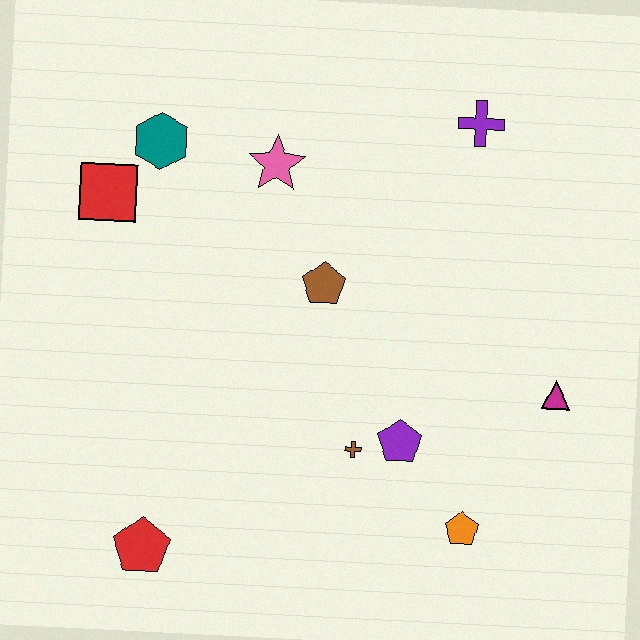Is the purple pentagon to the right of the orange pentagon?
No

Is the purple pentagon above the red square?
No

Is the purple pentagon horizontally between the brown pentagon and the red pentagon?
No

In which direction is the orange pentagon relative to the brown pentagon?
The orange pentagon is below the brown pentagon.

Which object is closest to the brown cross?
The purple pentagon is closest to the brown cross.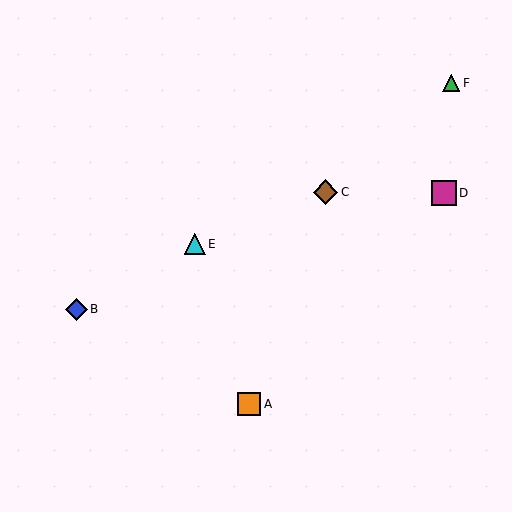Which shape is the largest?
The brown diamond (labeled C) is the largest.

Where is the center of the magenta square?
The center of the magenta square is at (444, 193).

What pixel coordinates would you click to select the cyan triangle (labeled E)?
Click at (195, 244) to select the cyan triangle E.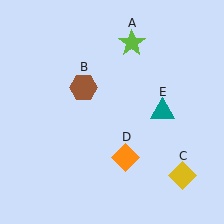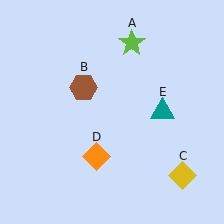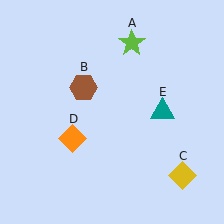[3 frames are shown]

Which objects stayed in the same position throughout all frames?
Lime star (object A) and brown hexagon (object B) and yellow diamond (object C) and teal triangle (object E) remained stationary.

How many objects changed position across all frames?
1 object changed position: orange diamond (object D).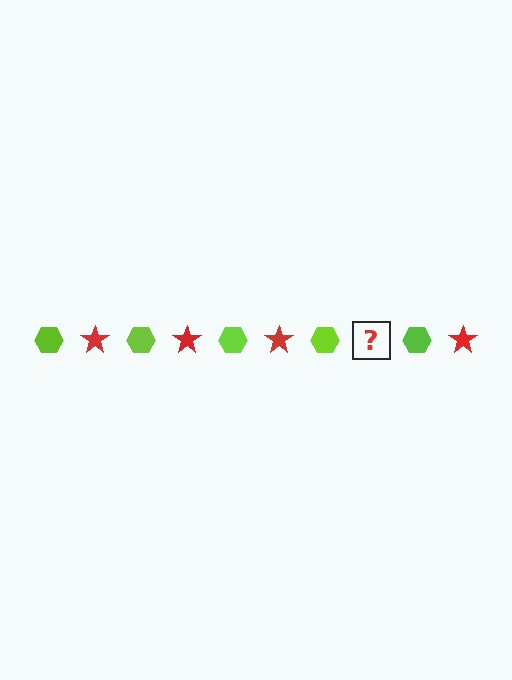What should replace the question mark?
The question mark should be replaced with a red star.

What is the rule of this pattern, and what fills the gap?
The rule is that the pattern alternates between lime hexagon and red star. The gap should be filled with a red star.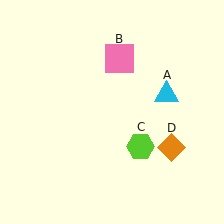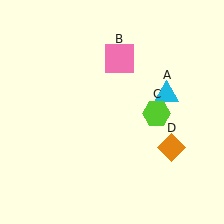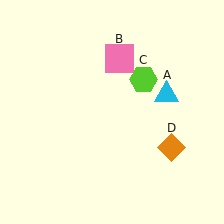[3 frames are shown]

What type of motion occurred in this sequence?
The lime hexagon (object C) rotated counterclockwise around the center of the scene.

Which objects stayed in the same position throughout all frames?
Cyan triangle (object A) and pink square (object B) and orange diamond (object D) remained stationary.